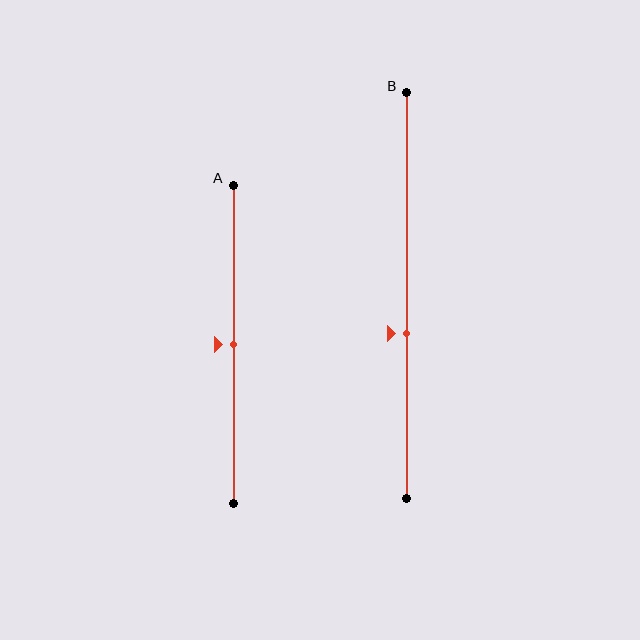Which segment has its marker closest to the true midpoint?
Segment A has its marker closest to the true midpoint.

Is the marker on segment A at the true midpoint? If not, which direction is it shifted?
Yes, the marker on segment A is at the true midpoint.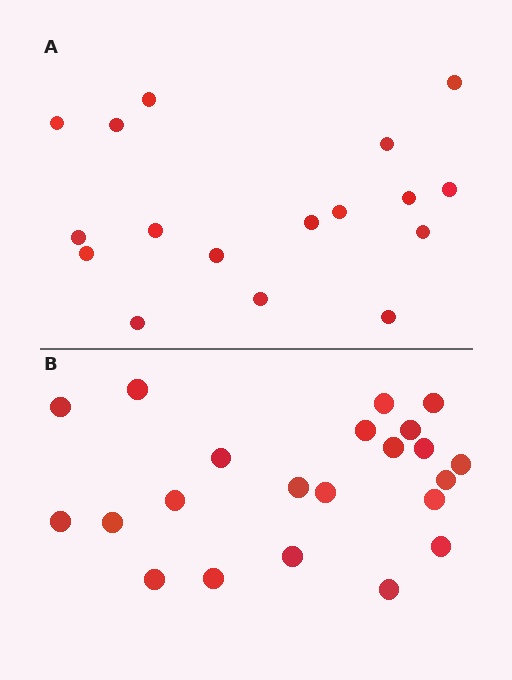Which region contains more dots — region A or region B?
Region B (the bottom region) has more dots.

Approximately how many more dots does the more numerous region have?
Region B has about 5 more dots than region A.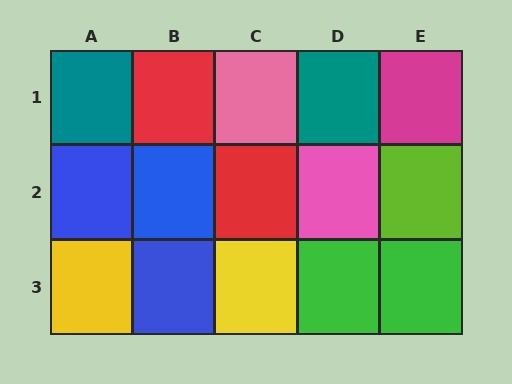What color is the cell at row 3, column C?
Yellow.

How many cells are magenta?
1 cell is magenta.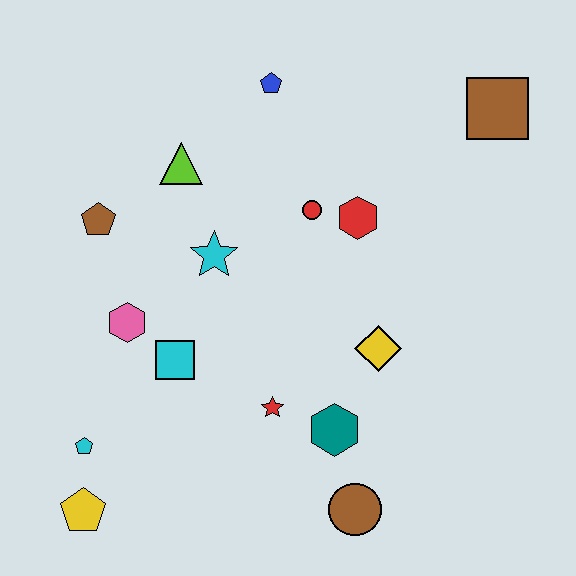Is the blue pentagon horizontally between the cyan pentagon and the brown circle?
Yes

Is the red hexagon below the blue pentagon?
Yes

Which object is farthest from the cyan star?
The brown square is farthest from the cyan star.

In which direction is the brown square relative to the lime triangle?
The brown square is to the right of the lime triangle.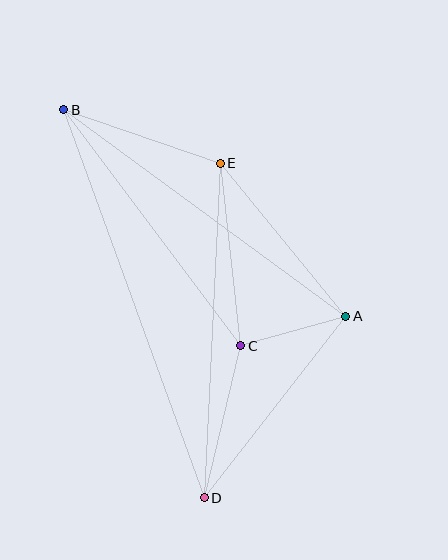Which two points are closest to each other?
Points A and C are closest to each other.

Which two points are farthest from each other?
Points B and D are farthest from each other.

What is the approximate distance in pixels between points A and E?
The distance between A and E is approximately 198 pixels.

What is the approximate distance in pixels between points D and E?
The distance between D and E is approximately 335 pixels.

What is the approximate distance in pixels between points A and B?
The distance between A and B is approximately 350 pixels.